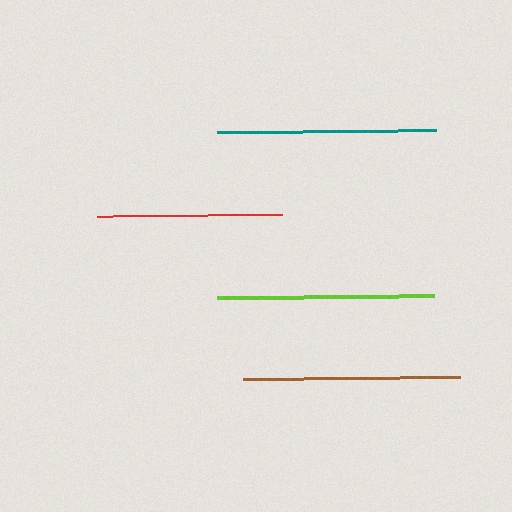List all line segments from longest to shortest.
From longest to shortest: teal, lime, brown, red.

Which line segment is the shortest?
The red line is the shortest at approximately 184 pixels.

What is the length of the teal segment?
The teal segment is approximately 218 pixels long.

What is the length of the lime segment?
The lime segment is approximately 217 pixels long.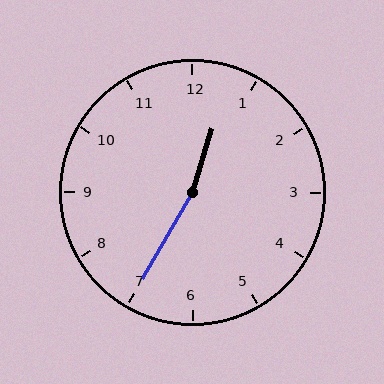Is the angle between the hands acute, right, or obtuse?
It is obtuse.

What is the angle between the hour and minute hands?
Approximately 168 degrees.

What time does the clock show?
12:35.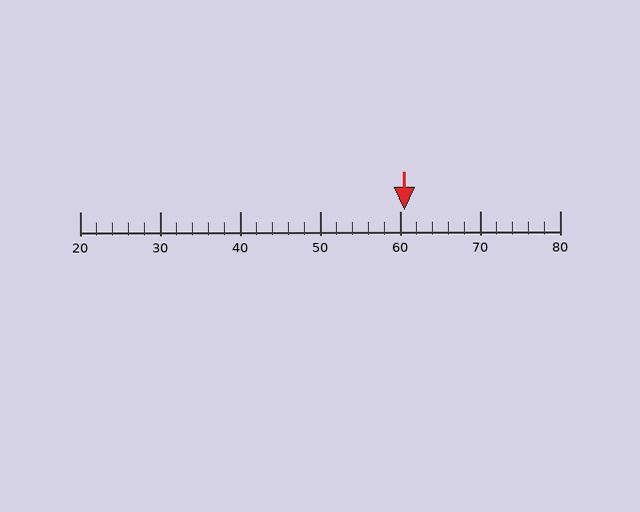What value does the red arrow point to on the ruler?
The red arrow points to approximately 61.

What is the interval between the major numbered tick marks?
The major tick marks are spaced 10 units apart.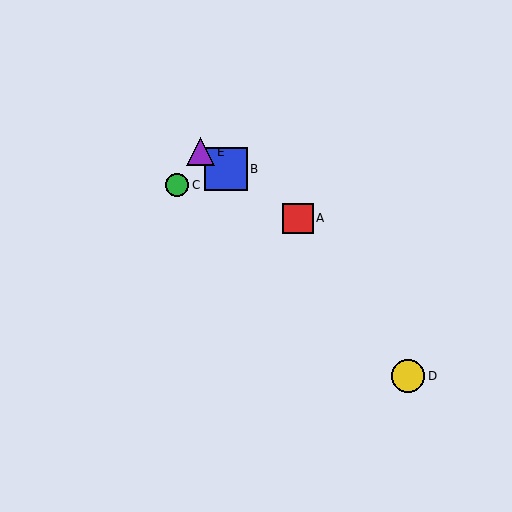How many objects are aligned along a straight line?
3 objects (A, B, E) are aligned along a straight line.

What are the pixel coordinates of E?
Object E is at (200, 152).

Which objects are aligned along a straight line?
Objects A, B, E are aligned along a straight line.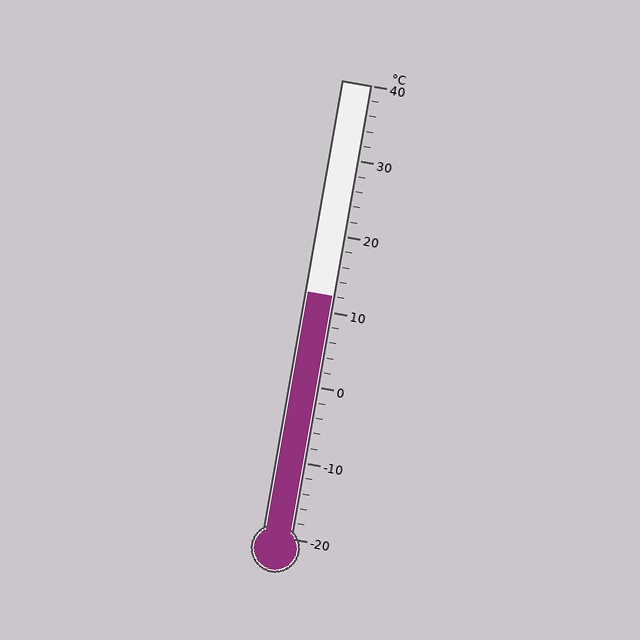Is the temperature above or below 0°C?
The temperature is above 0°C.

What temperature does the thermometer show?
The thermometer shows approximately 12°C.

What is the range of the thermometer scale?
The thermometer scale ranges from -20°C to 40°C.